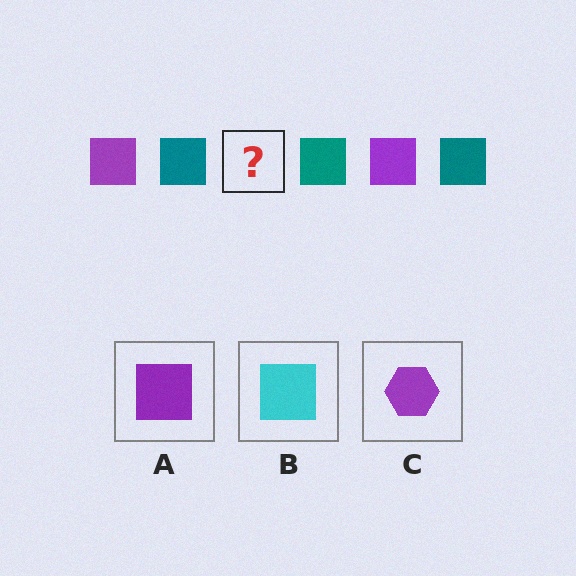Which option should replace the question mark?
Option A.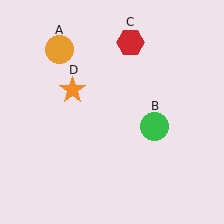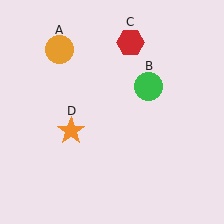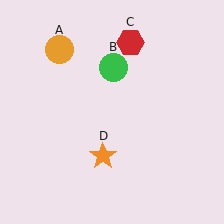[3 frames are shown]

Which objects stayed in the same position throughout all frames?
Orange circle (object A) and red hexagon (object C) remained stationary.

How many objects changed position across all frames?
2 objects changed position: green circle (object B), orange star (object D).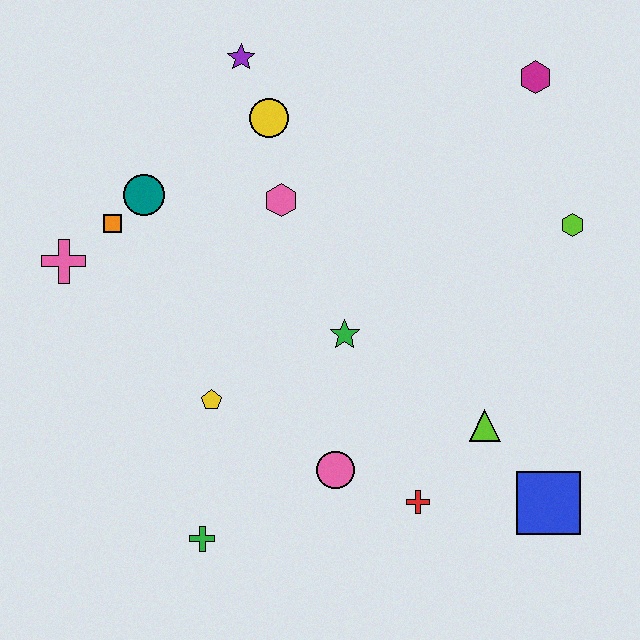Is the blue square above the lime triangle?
No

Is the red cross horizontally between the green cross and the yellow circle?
No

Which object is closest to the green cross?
The yellow pentagon is closest to the green cross.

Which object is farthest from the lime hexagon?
The pink cross is farthest from the lime hexagon.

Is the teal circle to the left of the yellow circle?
Yes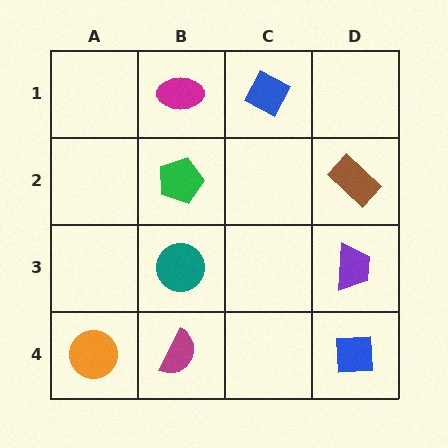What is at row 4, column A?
An orange circle.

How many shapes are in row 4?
3 shapes.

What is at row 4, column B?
A magenta semicircle.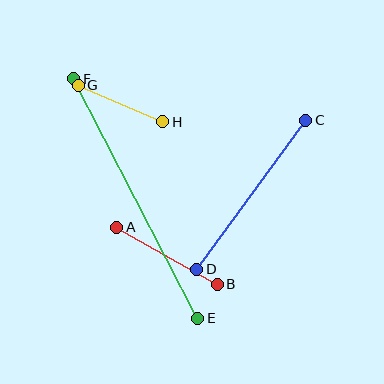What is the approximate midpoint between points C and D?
The midpoint is at approximately (251, 195) pixels.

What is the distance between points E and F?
The distance is approximately 270 pixels.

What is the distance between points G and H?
The distance is approximately 92 pixels.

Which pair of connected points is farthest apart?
Points E and F are farthest apart.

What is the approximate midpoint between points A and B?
The midpoint is at approximately (167, 256) pixels.